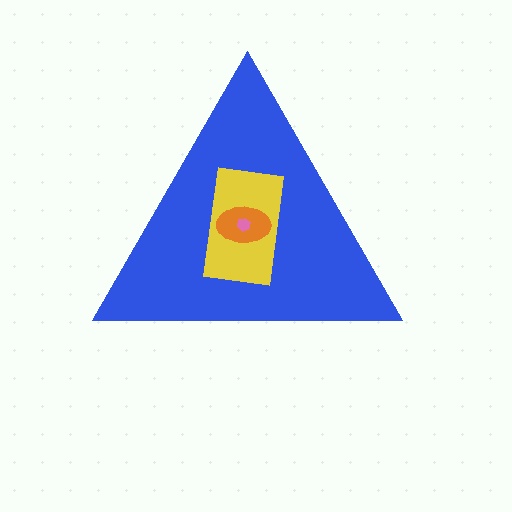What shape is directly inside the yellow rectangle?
The orange ellipse.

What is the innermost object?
The pink hexagon.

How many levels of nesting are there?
4.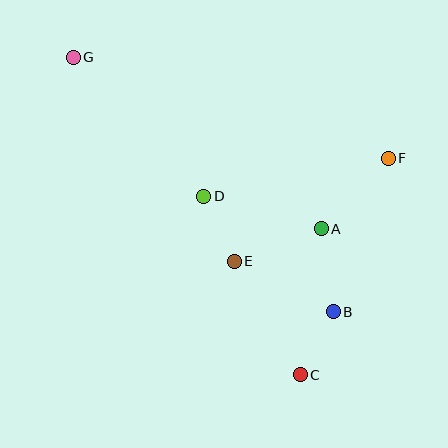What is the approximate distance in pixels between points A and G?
The distance between A and G is approximately 301 pixels.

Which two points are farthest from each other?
Points C and G are farthest from each other.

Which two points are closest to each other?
Points B and C are closest to each other.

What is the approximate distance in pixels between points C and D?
The distance between C and D is approximately 203 pixels.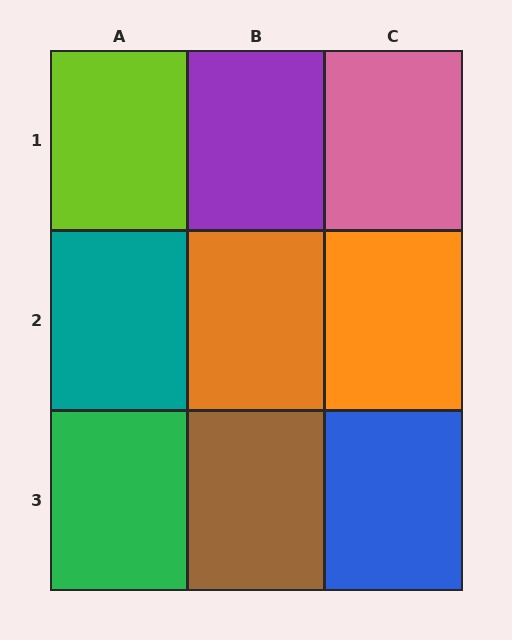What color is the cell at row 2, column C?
Orange.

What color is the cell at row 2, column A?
Teal.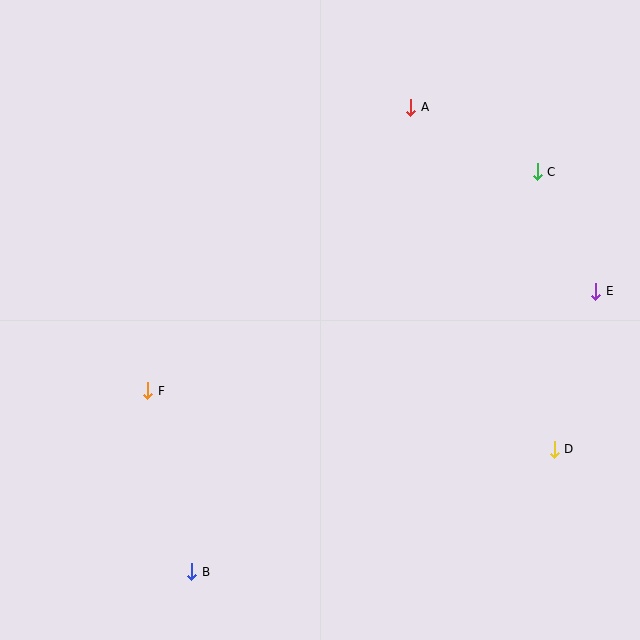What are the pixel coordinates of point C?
Point C is at (537, 172).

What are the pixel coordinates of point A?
Point A is at (411, 107).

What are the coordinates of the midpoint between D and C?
The midpoint between D and C is at (546, 310).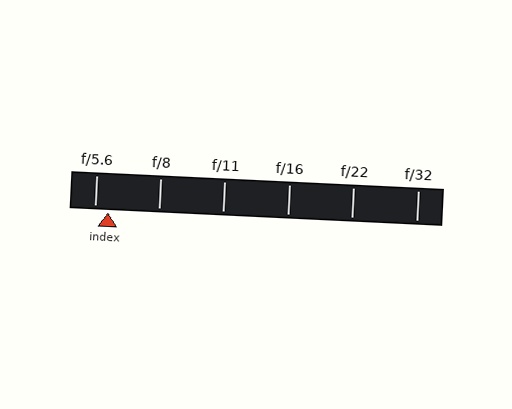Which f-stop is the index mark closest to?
The index mark is closest to f/5.6.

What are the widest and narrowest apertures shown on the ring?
The widest aperture shown is f/5.6 and the narrowest is f/32.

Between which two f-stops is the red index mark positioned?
The index mark is between f/5.6 and f/8.